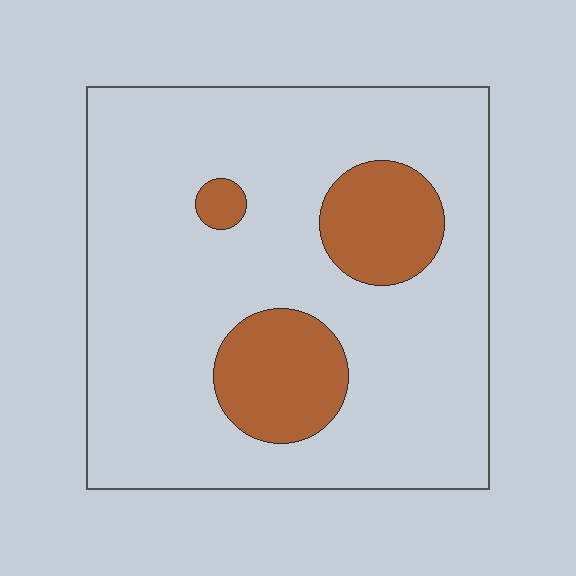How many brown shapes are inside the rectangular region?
3.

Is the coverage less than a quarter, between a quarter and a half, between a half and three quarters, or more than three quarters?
Less than a quarter.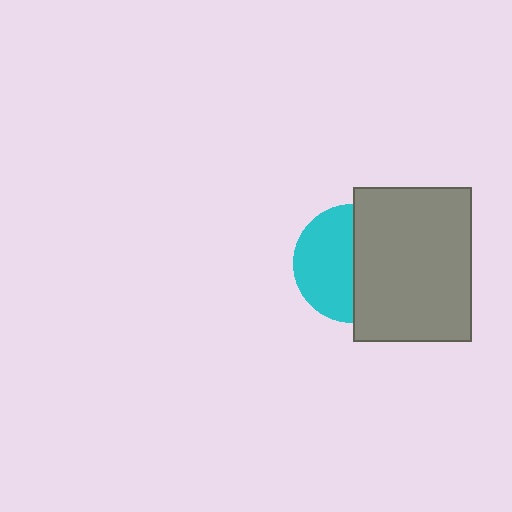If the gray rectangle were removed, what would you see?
You would see the complete cyan circle.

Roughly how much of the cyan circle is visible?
About half of it is visible (roughly 51%).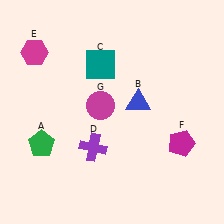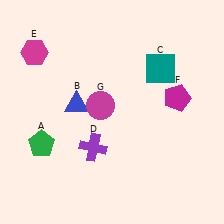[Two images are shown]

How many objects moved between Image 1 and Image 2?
3 objects moved between the two images.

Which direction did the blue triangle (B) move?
The blue triangle (B) moved left.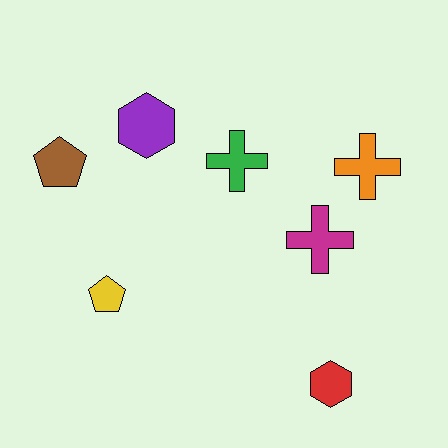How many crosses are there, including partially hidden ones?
There are 3 crosses.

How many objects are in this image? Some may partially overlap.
There are 7 objects.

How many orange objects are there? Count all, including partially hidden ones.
There is 1 orange object.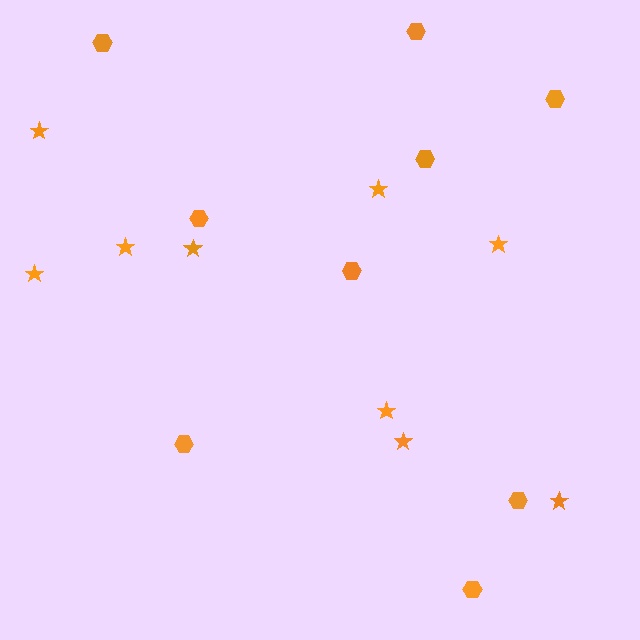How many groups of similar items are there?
There are 2 groups: one group of hexagons (9) and one group of stars (9).